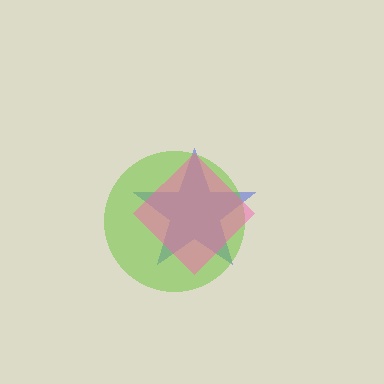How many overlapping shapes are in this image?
There are 3 overlapping shapes in the image.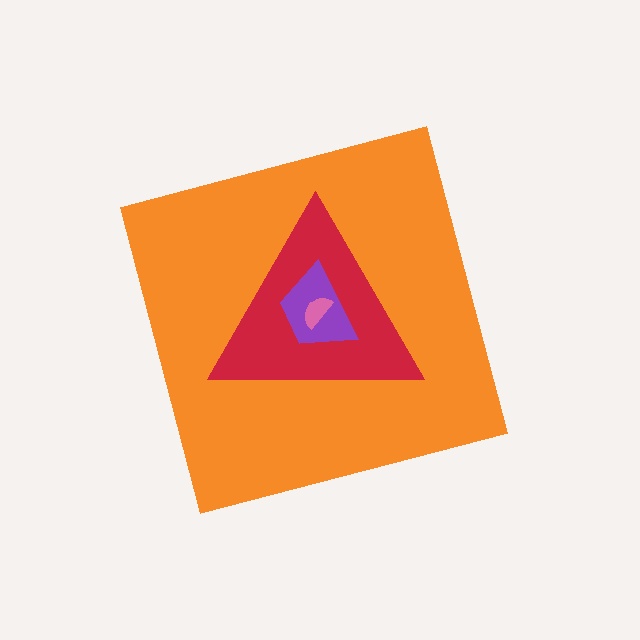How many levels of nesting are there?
4.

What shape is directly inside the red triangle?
The purple trapezoid.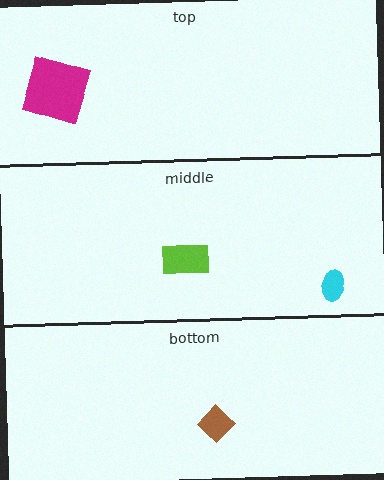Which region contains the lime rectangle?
The middle region.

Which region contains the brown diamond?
The bottom region.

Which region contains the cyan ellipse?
The middle region.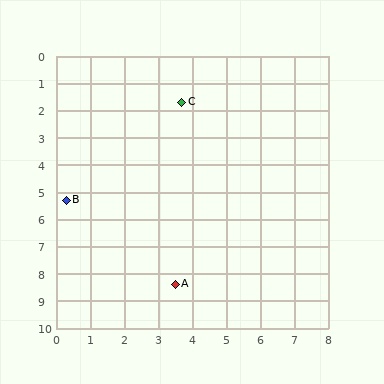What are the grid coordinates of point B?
Point B is at approximately (0.3, 5.3).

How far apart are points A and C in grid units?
Points A and C are about 6.7 grid units apart.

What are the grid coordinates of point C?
Point C is at approximately (3.7, 1.7).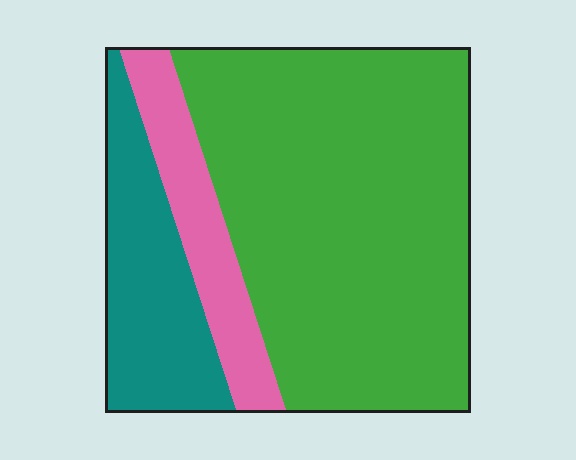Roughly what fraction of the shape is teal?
Teal covers 20% of the shape.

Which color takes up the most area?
Green, at roughly 65%.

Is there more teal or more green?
Green.